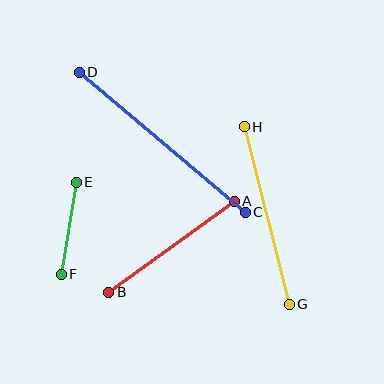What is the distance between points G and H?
The distance is approximately 183 pixels.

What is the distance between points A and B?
The distance is approximately 155 pixels.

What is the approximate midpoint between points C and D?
The midpoint is at approximately (162, 142) pixels.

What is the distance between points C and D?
The distance is approximately 217 pixels.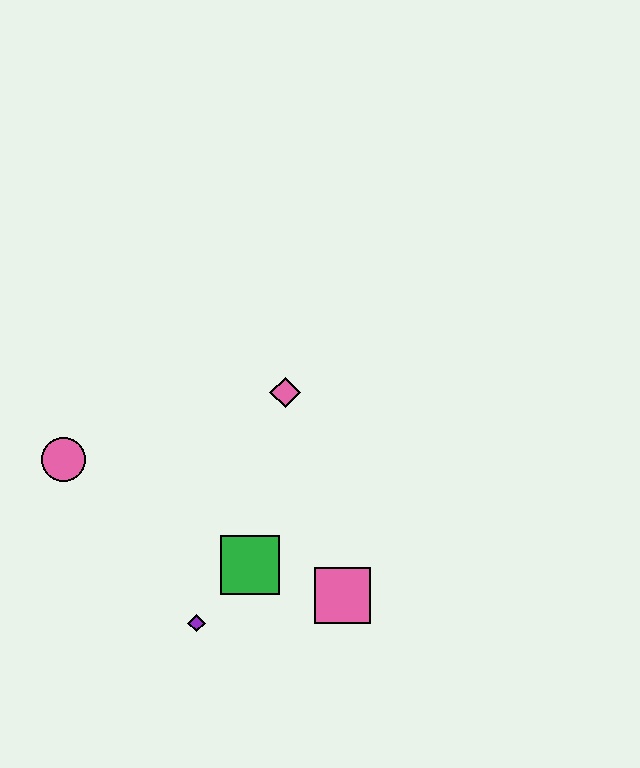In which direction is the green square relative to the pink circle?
The green square is to the right of the pink circle.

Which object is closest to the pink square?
The green square is closest to the pink square.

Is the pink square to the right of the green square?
Yes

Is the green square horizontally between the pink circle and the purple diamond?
No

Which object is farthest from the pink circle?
The pink square is farthest from the pink circle.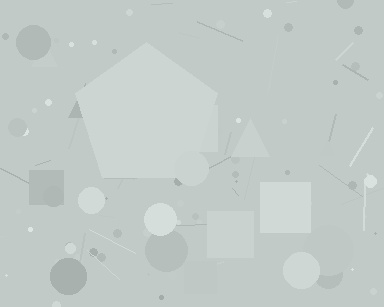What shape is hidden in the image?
A pentagon is hidden in the image.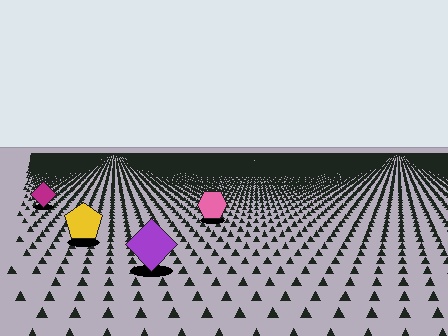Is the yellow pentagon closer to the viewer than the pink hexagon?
Yes. The yellow pentagon is closer — you can tell from the texture gradient: the ground texture is coarser near it.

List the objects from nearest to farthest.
From nearest to farthest: the purple diamond, the yellow pentagon, the pink hexagon, the magenta diamond.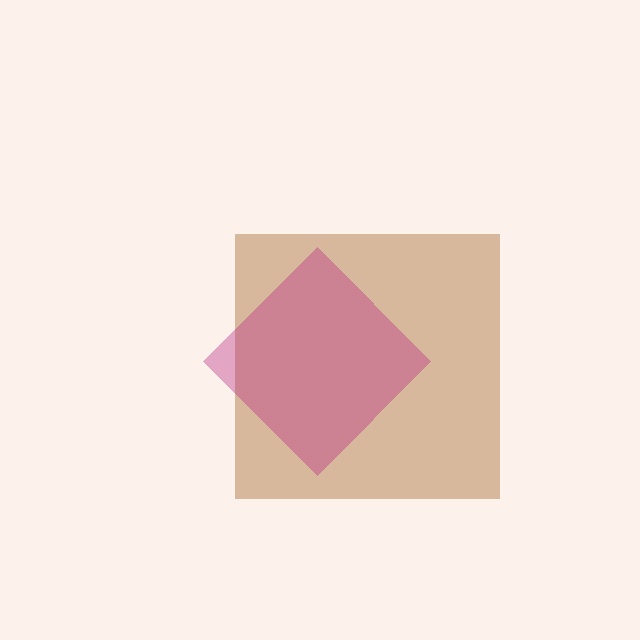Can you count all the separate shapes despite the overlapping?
Yes, there are 2 separate shapes.